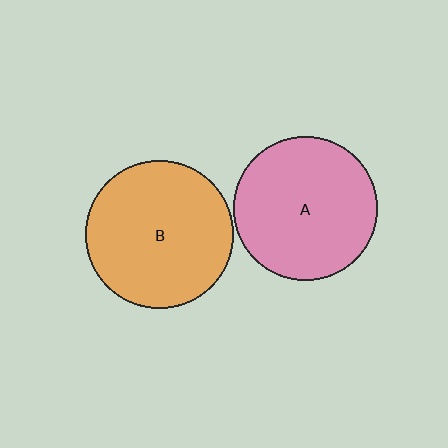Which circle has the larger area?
Circle B (orange).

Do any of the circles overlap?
No, none of the circles overlap.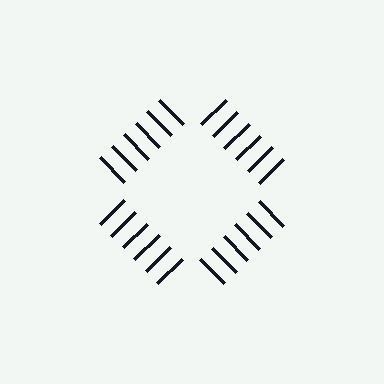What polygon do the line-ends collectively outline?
An illusory square — the line segments terminate on its edges but no continuous stroke is drawn.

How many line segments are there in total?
24 — 6 along each of the 4 edges.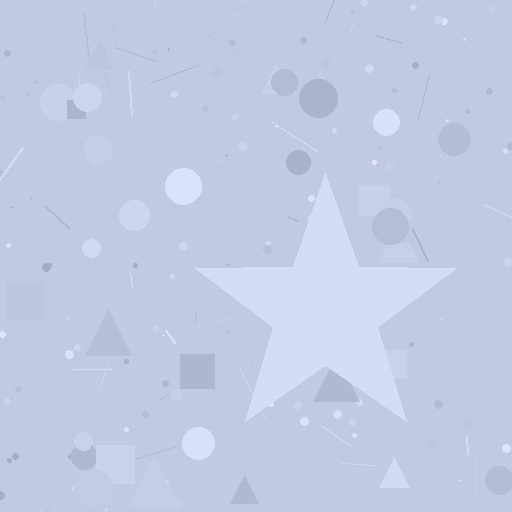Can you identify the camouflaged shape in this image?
The camouflaged shape is a star.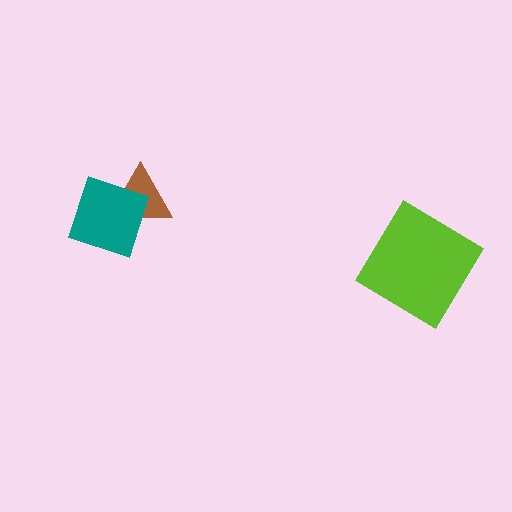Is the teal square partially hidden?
No, no other shape covers it.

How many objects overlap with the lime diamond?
0 objects overlap with the lime diamond.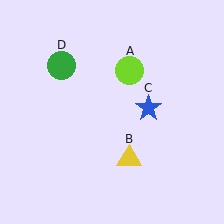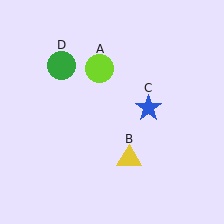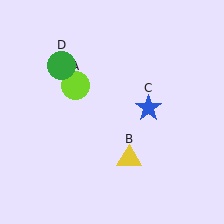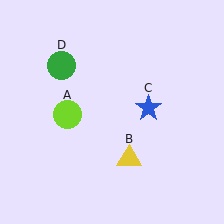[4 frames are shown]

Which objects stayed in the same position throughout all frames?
Yellow triangle (object B) and blue star (object C) and green circle (object D) remained stationary.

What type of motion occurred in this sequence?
The lime circle (object A) rotated counterclockwise around the center of the scene.